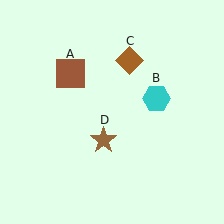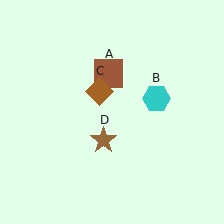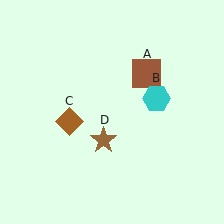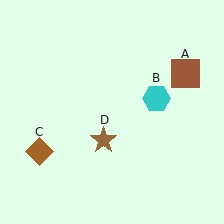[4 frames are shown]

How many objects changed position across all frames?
2 objects changed position: brown square (object A), brown diamond (object C).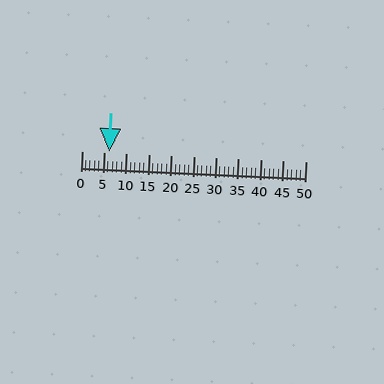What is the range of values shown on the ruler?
The ruler shows values from 0 to 50.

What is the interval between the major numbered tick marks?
The major tick marks are spaced 5 units apart.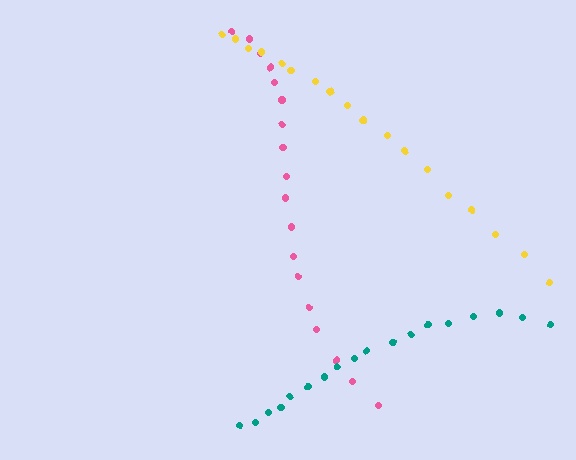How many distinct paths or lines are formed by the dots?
There are 3 distinct paths.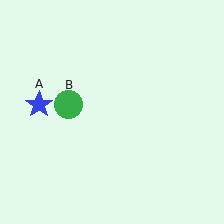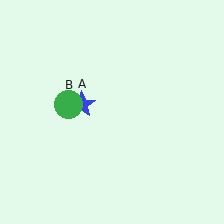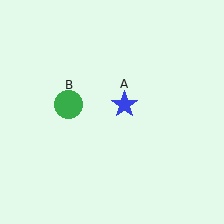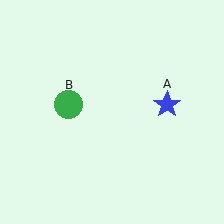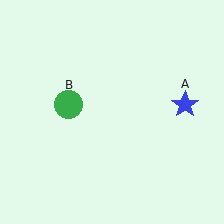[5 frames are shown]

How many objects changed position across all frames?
1 object changed position: blue star (object A).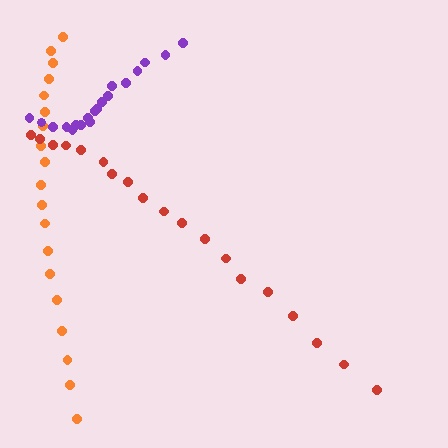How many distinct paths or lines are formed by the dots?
There are 3 distinct paths.